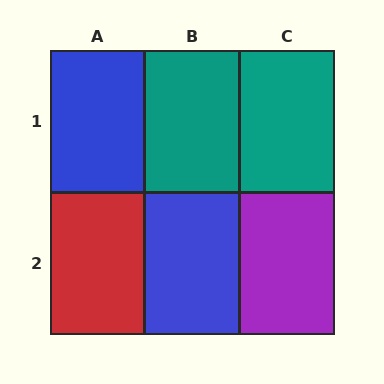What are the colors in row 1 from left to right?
Blue, teal, teal.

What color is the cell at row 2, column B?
Blue.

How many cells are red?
1 cell is red.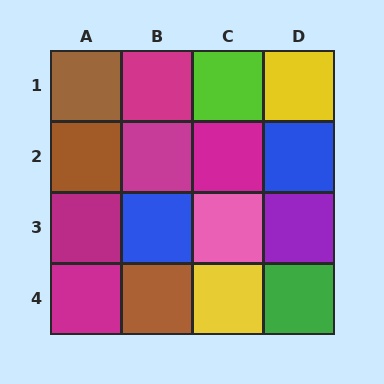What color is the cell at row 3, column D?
Purple.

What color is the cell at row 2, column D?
Blue.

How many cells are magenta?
5 cells are magenta.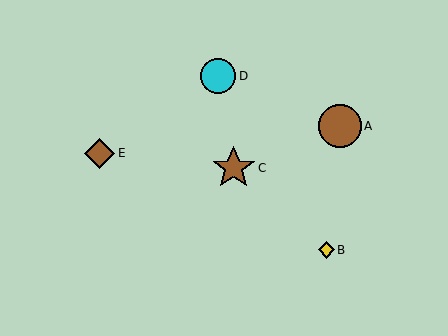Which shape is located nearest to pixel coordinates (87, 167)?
The brown diamond (labeled E) at (99, 153) is nearest to that location.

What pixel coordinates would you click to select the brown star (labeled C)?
Click at (234, 168) to select the brown star C.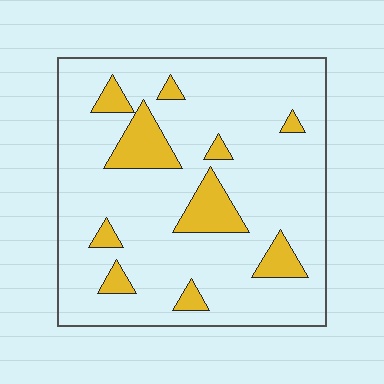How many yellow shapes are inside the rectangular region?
10.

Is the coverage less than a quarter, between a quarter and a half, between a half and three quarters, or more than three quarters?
Less than a quarter.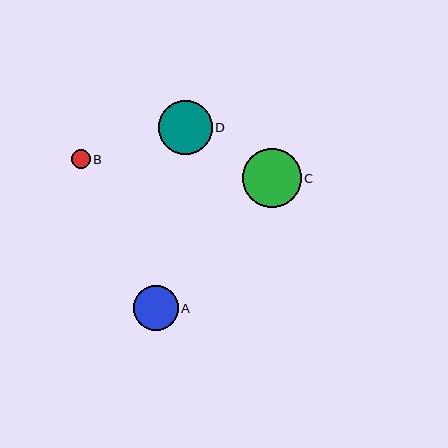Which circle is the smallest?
Circle B is the smallest with a size of approximately 19 pixels.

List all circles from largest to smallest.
From largest to smallest: C, D, A, B.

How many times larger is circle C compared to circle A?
Circle C is approximately 1.3 times the size of circle A.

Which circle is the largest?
Circle C is the largest with a size of approximately 59 pixels.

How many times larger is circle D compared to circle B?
Circle D is approximately 2.9 times the size of circle B.